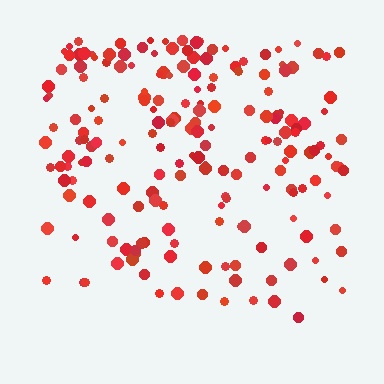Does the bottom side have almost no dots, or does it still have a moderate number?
Still a moderate number, just noticeably fewer than the top.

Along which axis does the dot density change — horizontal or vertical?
Vertical.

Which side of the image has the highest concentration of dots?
The top.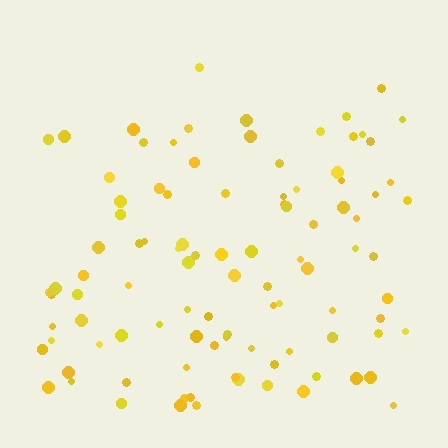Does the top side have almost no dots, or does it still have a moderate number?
Still a moderate number, just noticeably fewer than the bottom.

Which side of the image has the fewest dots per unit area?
The top.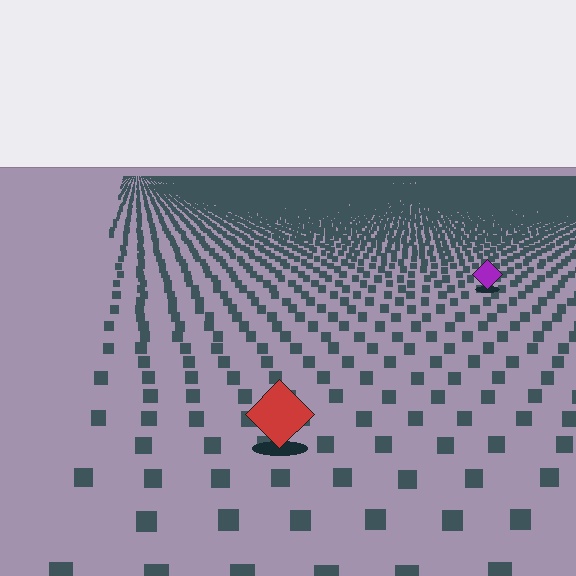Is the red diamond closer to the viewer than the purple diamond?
Yes. The red diamond is closer — you can tell from the texture gradient: the ground texture is coarser near it.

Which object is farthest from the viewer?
The purple diamond is farthest from the viewer. It appears smaller and the ground texture around it is denser.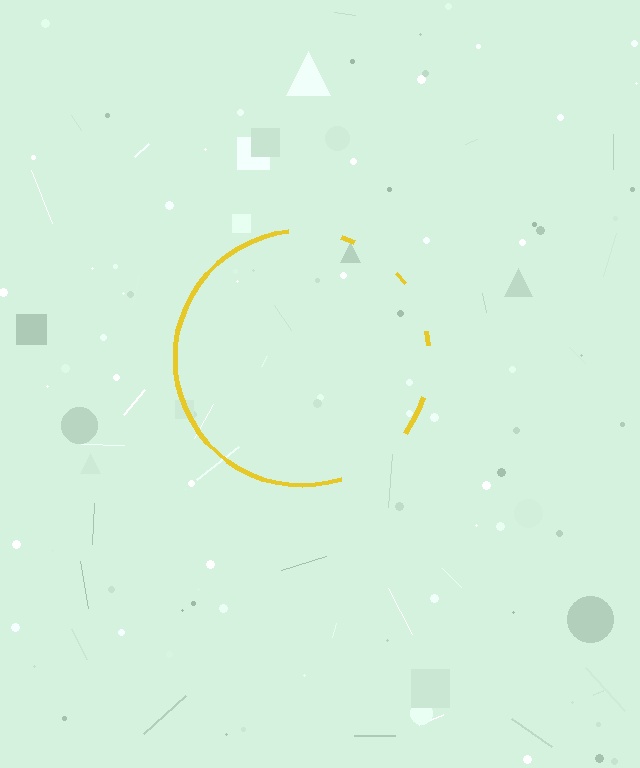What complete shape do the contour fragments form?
The contour fragments form a circle.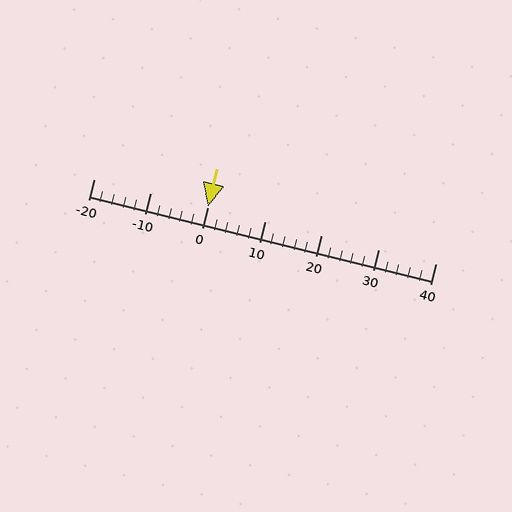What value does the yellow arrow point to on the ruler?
The yellow arrow points to approximately 0.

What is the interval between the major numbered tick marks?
The major tick marks are spaced 10 units apart.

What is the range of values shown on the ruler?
The ruler shows values from -20 to 40.